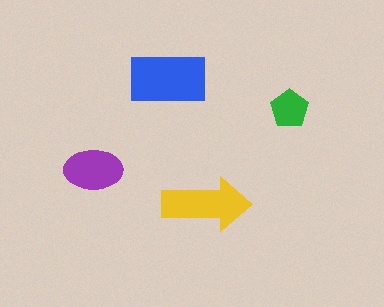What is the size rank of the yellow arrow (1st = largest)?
2nd.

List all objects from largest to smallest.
The blue rectangle, the yellow arrow, the purple ellipse, the green pentagon.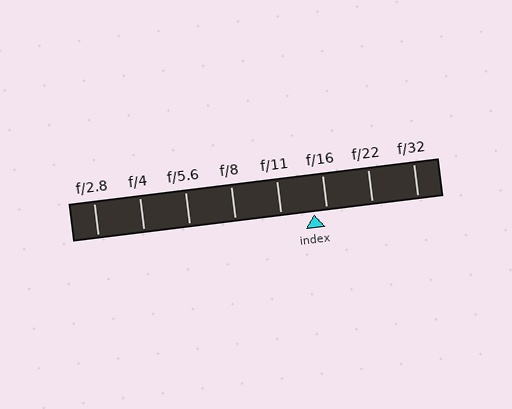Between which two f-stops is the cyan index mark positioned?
The index mark is between f/11 and f/16.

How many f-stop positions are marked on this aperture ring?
There are 8 f-stop positions marked.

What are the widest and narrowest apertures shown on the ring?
The widest aperture shown is f/2.8 and the narrowest is f/32.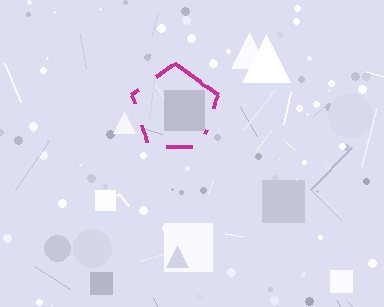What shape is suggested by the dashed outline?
The dashed outline suggests a pentagon.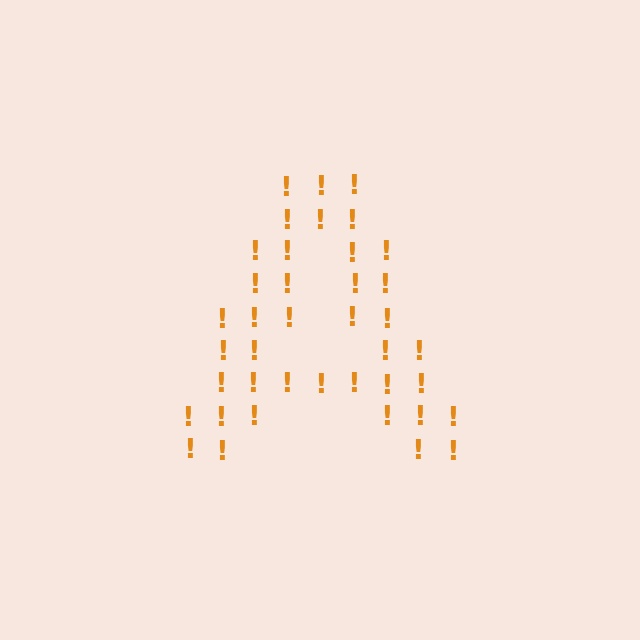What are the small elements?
The small elements are exclamation marks.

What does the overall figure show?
The overall figure shows the letter A.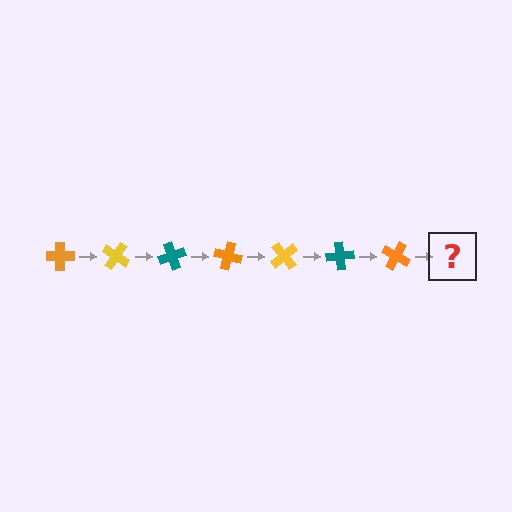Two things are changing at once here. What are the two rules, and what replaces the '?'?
The two rules are that it rotates 35 degrees each step and the color cycles through orange, yellow, and teal. The '?' should be a yellow cross, rotated 245 degrees from the start.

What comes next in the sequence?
The next element should be a yellow cross, rotated 245 degrees from the start.